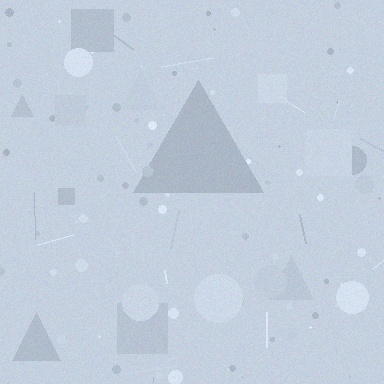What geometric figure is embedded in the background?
A triangle is embedded in the background.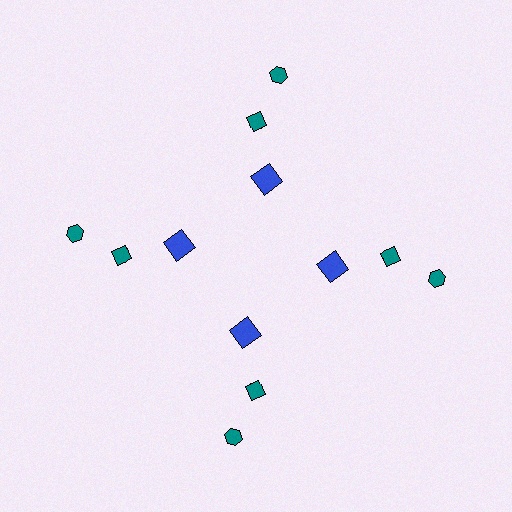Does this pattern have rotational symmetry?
Yes, this pattern has 4-fold rotational symmetry. It looks the same after rotating 90 degrees around the center.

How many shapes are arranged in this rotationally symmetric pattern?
There are 12 shapes, arranged in 4 groups of 3.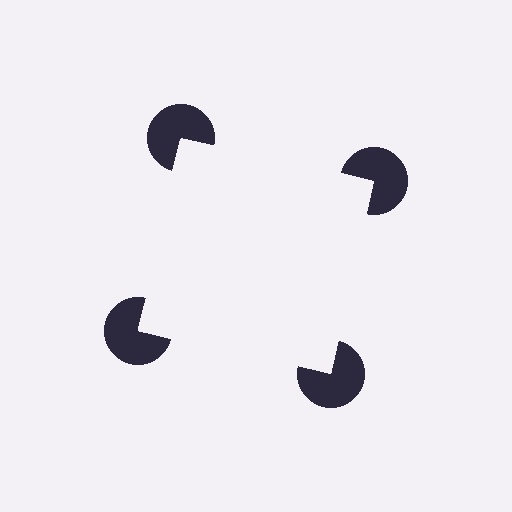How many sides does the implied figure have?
4 sides.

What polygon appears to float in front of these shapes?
An illusory square — its edges are inferred from the aligned wedge cuts in the pac-man discs, not physically drawn.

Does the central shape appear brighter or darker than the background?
It typically appears slightly brighter than the background, even though no actual brightness change is drawn.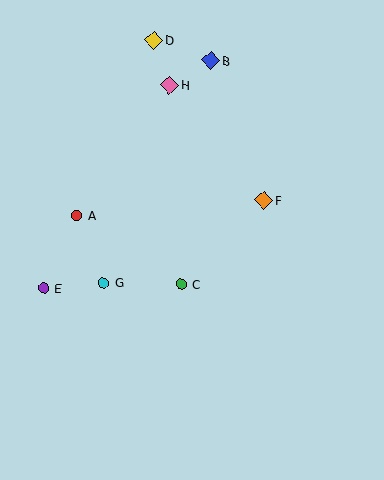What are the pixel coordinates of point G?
Point G is at (103, 283).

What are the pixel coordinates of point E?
Point E is at (43, 288).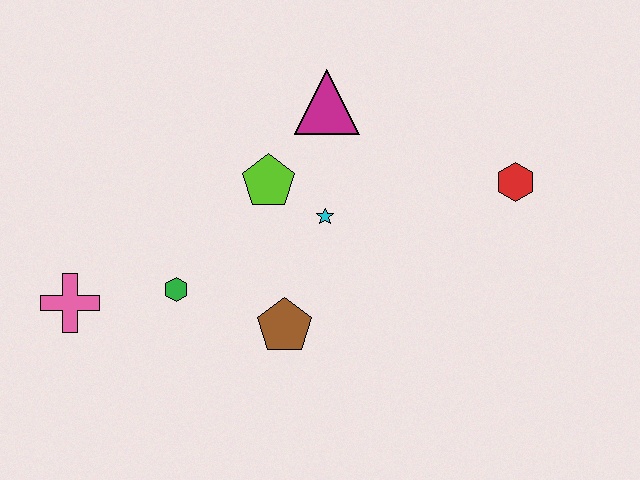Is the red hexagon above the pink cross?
Yes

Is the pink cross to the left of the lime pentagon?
Yes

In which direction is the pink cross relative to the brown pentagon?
The pink cross is to the left of the brown pentagon.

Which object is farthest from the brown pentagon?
The red hexagon is farthest from the brown pentagon.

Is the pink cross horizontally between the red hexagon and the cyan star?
No